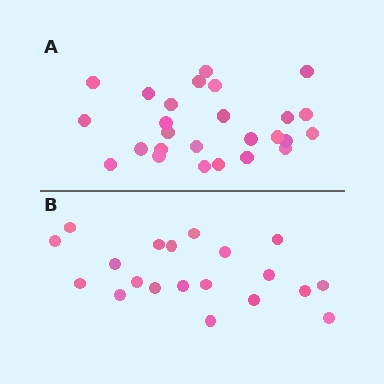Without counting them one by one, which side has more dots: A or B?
Region A (the top region) has more dots.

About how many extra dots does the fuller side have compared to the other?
Region A has about 6 more dots than region B.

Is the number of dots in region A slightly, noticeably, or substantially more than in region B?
Region A has noticeably more, but not dramatically so. The ratio is roughly 1.3 to 1.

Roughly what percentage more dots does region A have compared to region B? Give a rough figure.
About 30% more.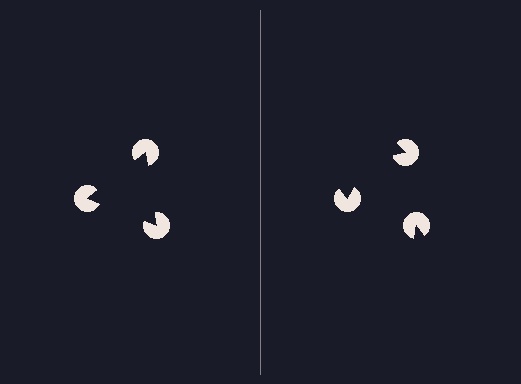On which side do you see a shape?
An illusory triangle appears on the left side. On the right side the wedge cuts are rotated, so no coherent shape forms.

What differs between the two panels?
The pac-man discs are positioned identically on both sides; only the wedge orientations differ. On the left they align to a triangle; on the right they are misaligned.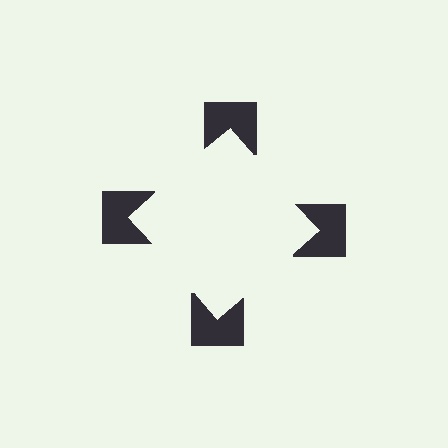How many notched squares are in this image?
There are 4 — one at each vertex of the illusory square.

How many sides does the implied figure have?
4 sides.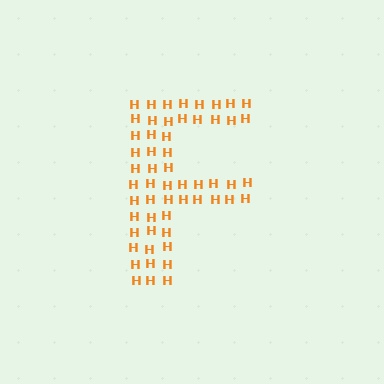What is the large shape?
The large shape is the letter F.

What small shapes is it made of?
It is made of small letter H's.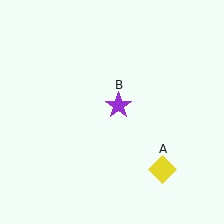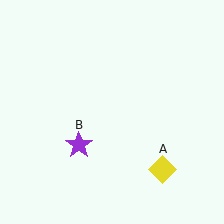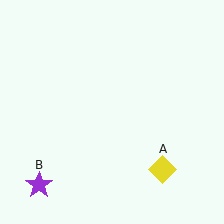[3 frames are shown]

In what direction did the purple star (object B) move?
The purple star (object B) moved down and to the left.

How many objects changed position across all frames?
1 object changed position: purple star (object B).